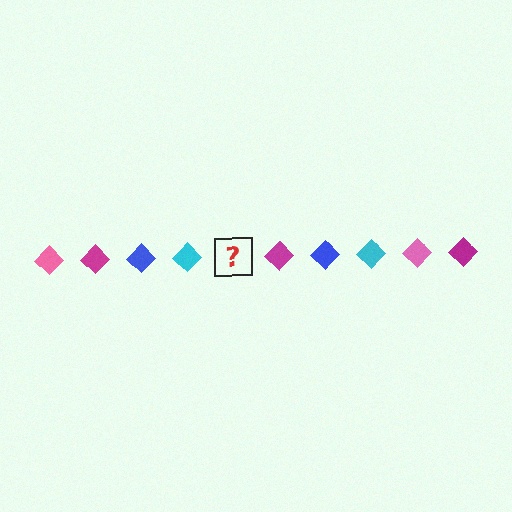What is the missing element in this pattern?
The missing element is a pink diamond.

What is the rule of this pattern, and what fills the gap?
The rule is that the pattern cycles through pink, magenta, blue, cyan diamonds. The gap should be filled with a pink diamond.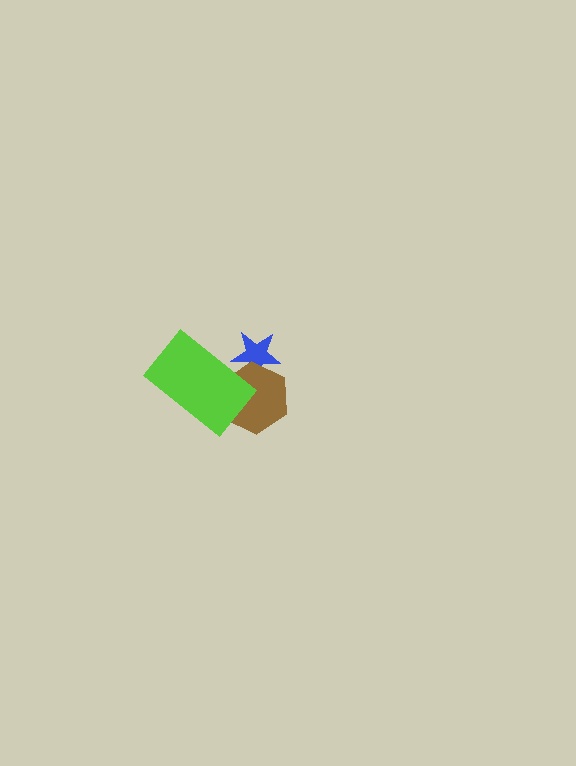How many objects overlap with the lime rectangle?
2 objects overlap with the lime rectangle.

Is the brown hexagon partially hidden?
Yes, it is partially covered by another shape.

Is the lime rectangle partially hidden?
No, no other shape covers it.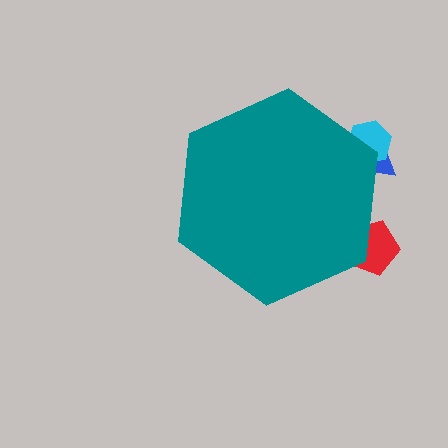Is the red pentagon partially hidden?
Yes, the red pentagon is partially hidden behind the teal hexagon.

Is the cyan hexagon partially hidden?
Yes, the cyan hexagon is partially hidden behind the teal hexagon.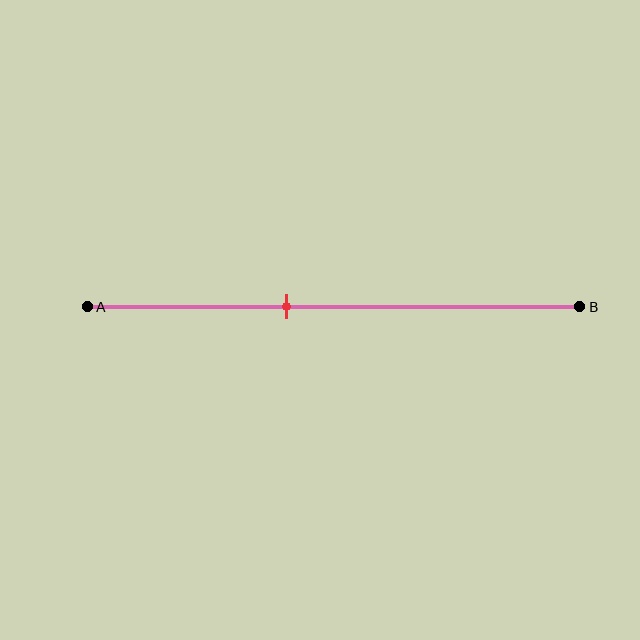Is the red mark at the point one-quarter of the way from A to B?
No, the mark is at about 40% from A, not at the 25% one-quarter point.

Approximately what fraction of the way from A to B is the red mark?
The red mark is approximately 40% of the way from A to B.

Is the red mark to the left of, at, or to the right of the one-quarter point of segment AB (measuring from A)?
The red mark is to the right of the one-quarter point of segment AB.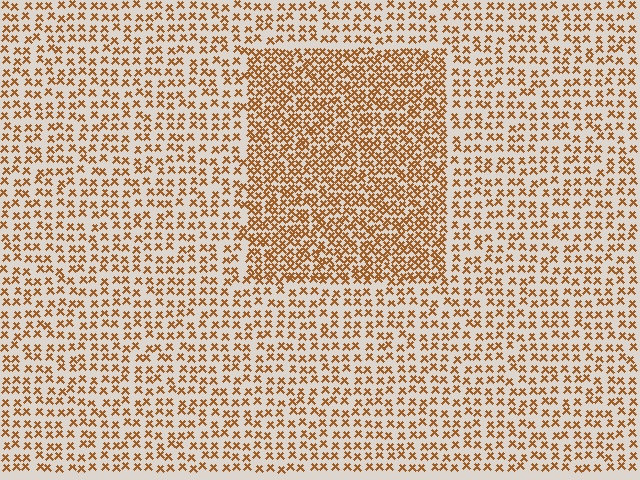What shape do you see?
I see a rectangle.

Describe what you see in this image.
The image contains small brown elements arranged at two different densities. A rectangle-shaped region is visible where the elements are more densely packed than the surrounding area.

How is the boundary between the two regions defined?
The boundary is defined by a change in element density (approximately 1.9x ratio). All elements are the same color, size, and shape.